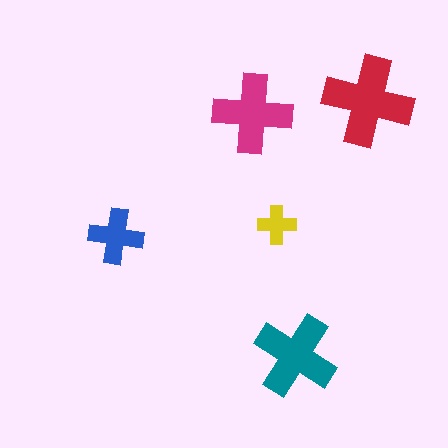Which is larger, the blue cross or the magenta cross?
The magenta one.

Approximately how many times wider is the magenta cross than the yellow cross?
About 2 times wider.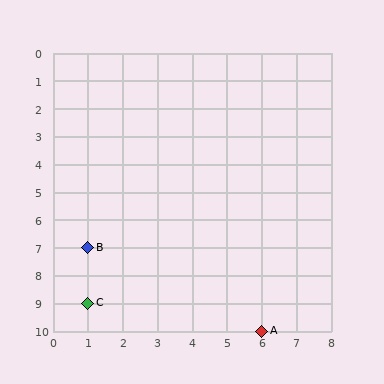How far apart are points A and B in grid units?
Points A and B are 5 columns and 3 rows apart (about 5.8 grid units diagonally).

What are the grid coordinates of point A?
Point A is at grid coordinates (6, 10).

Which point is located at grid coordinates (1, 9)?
Point C is at (1, 9).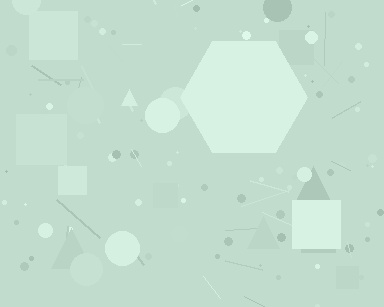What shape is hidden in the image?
A hexagon is hidden in the image.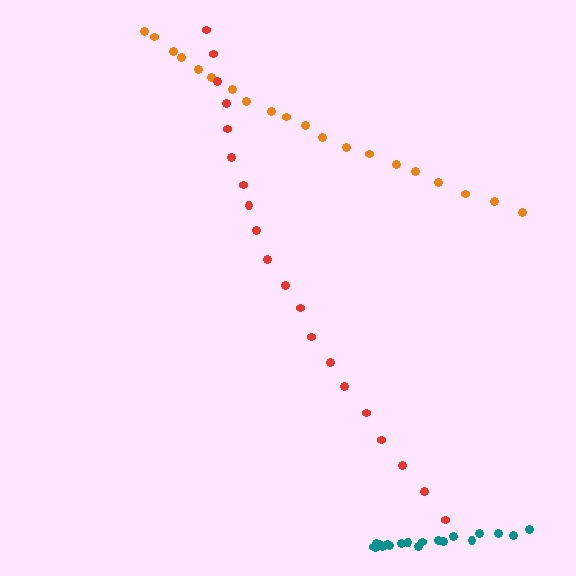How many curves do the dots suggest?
There are 3 distinct paths.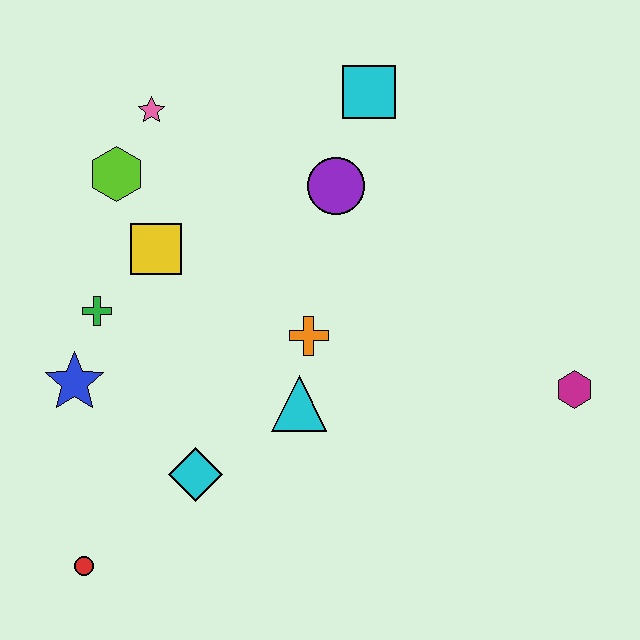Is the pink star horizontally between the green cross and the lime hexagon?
No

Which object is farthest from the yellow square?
The magenta hexagon is farthest from the yellow square.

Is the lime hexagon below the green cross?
No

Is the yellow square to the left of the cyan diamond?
Yes